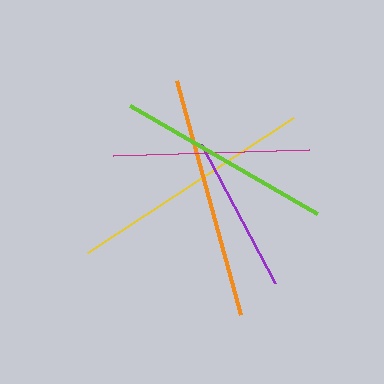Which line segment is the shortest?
The purple line is the shortest at approximately 157 pixels.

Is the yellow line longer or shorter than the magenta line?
The yellow line is longer than the magenta line.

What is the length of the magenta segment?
The magenta segment is approximately 196 pixels long.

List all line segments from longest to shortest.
From longest to shortest: yellow, orange, lime, magenta, purple.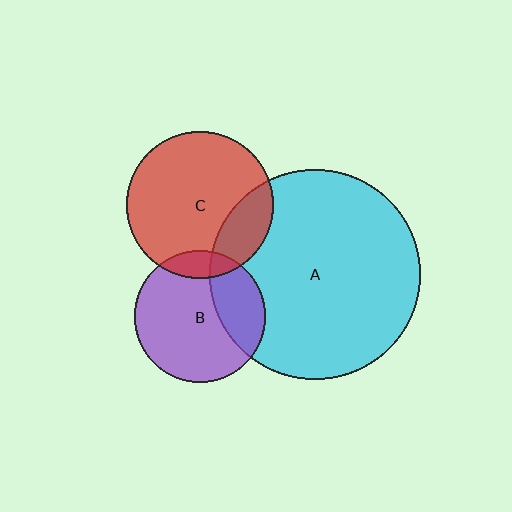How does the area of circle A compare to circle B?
Approximately 2.6 times.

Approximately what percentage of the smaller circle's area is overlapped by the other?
Approximately 20%.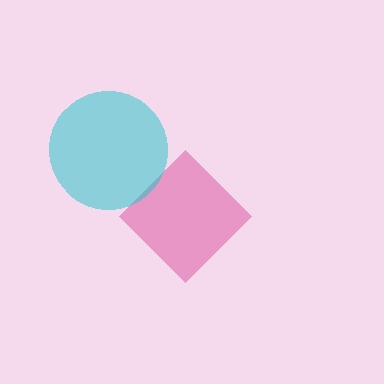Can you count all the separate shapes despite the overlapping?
Yes, there are 2 separate shapes.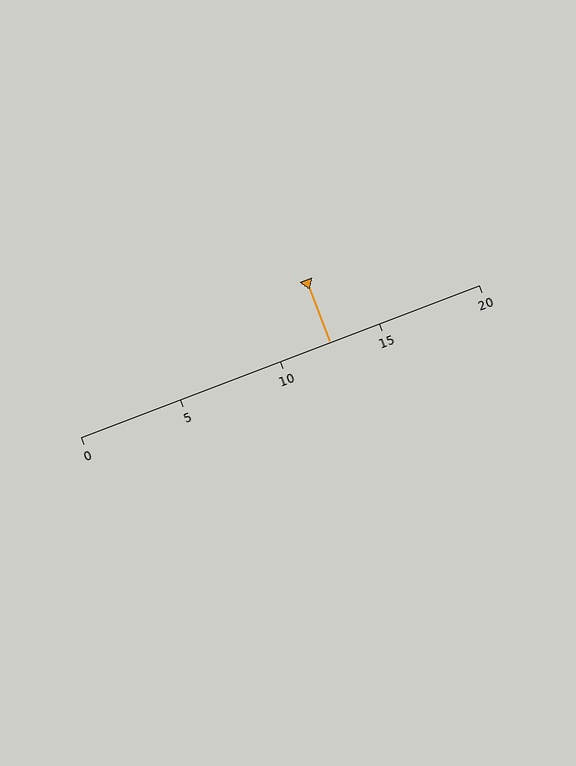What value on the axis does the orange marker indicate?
The marker indicates approximately 12.5.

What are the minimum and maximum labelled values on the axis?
The axis runs from 0 to 20.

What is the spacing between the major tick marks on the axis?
The major ticks are spaced 5 apart.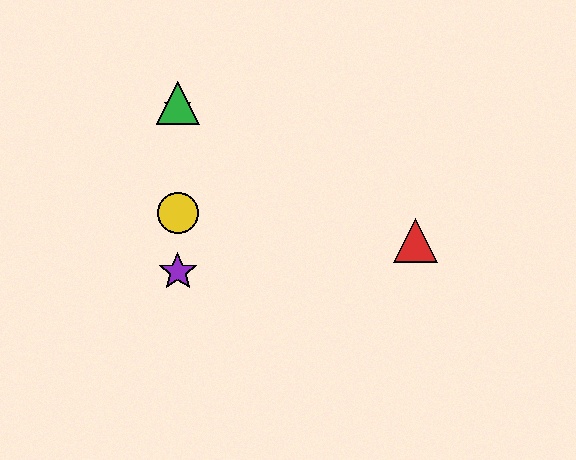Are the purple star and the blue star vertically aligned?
Yes, both are at x≈178.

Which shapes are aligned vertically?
The blue star, the green triangle, the yellow circle, the purple star are aligned vertically.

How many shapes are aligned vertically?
4 shapes (the blue star, the green triangle, the yellow circle, the purple star) are aligned vertically.